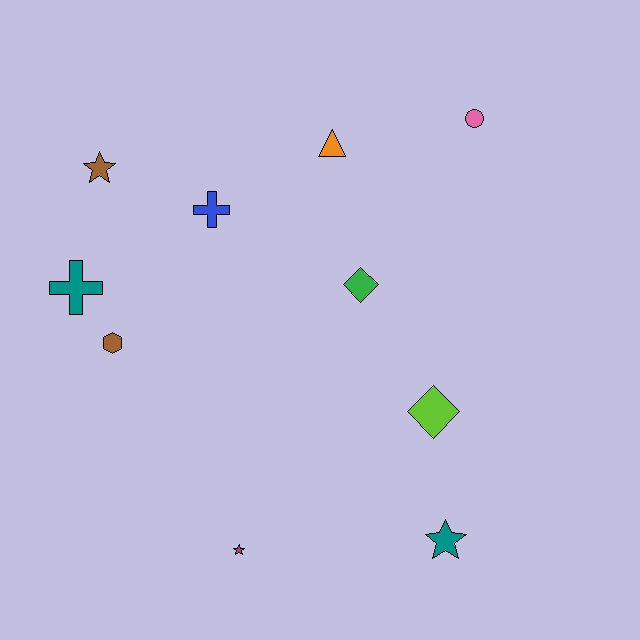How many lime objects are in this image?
There is 1 lime object.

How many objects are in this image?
There are 10 objects.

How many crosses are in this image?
There are 2 crosses.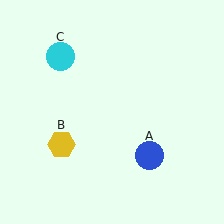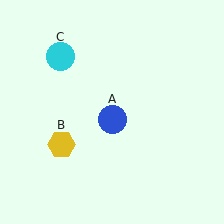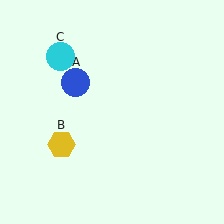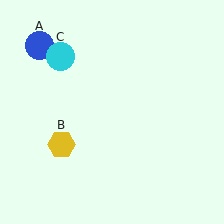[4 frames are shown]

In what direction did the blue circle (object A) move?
The blue circle (object A) moved up and to the left.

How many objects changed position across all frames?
1 object changed position: blue circle (object A).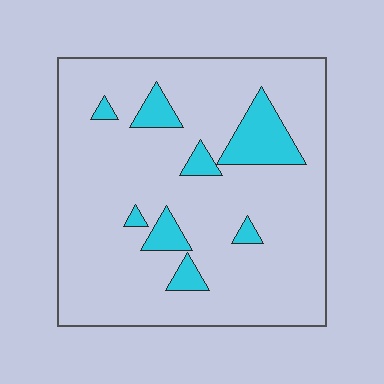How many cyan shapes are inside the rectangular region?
8.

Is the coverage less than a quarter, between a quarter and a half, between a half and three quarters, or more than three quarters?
Less than a quarter.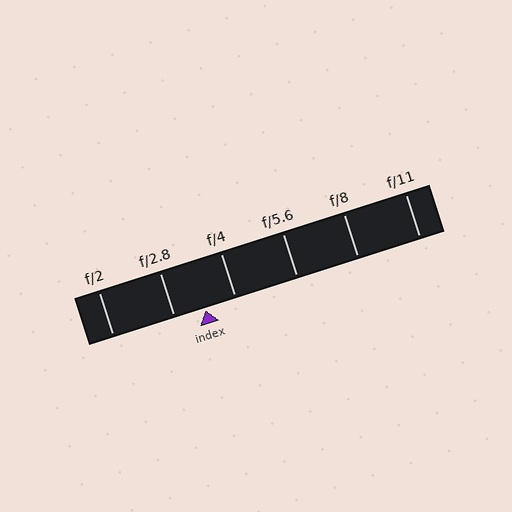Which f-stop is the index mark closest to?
The index mark is closest to f/2.8.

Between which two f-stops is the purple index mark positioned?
The index mark is between f/2.8 and f/4.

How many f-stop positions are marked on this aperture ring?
There are 6 f-stop positions marked.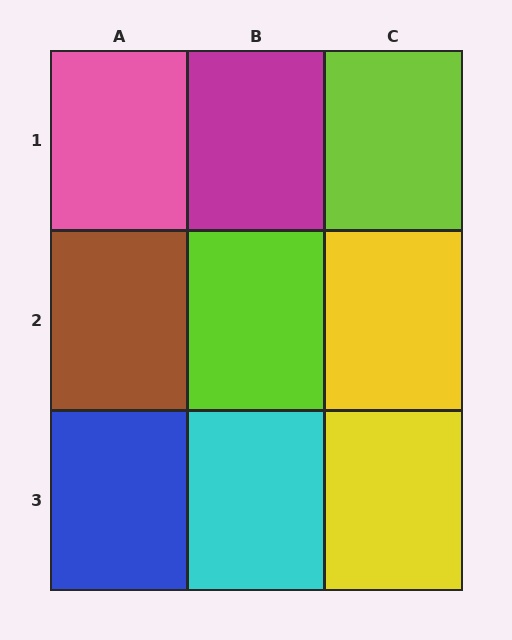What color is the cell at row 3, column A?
Blue.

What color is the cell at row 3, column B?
Cyan.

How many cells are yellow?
2 cells are yellow.